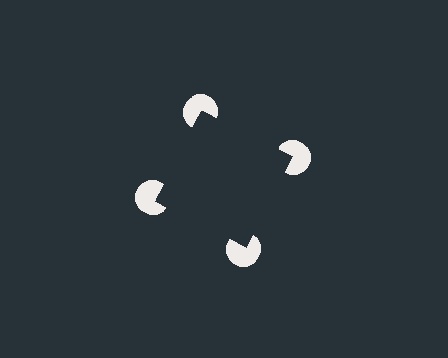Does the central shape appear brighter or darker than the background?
It typically appears slightly darker than the background, even though no actual brightness change is drawn.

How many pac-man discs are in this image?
There are 4 — one at each vertex of the illusory square.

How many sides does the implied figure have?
4 sides.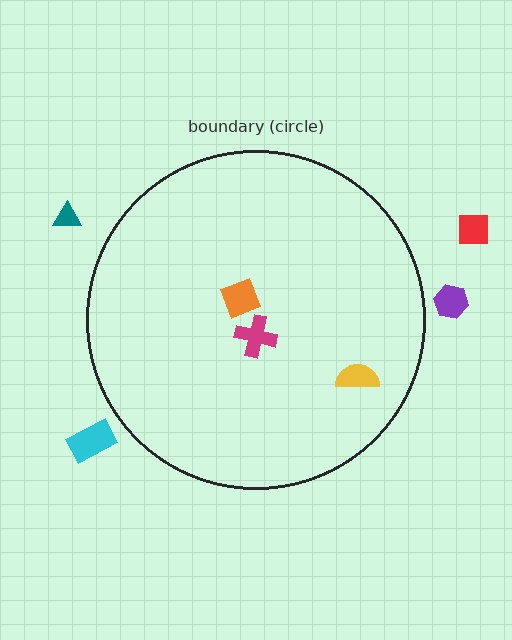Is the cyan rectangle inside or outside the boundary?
Outside.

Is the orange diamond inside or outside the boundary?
Inside.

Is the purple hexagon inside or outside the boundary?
Outside.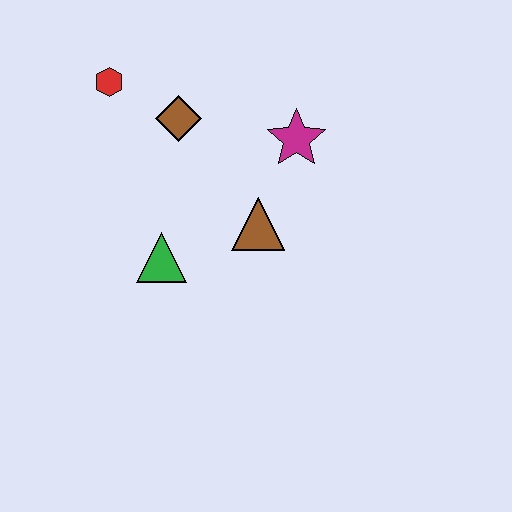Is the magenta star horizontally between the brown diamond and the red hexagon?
No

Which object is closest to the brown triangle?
The magenta star is closest to the brown triangle.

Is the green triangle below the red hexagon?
Yes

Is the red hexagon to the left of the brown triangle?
Yes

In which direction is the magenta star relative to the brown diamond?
The magenta star is to the right of the brown diamond.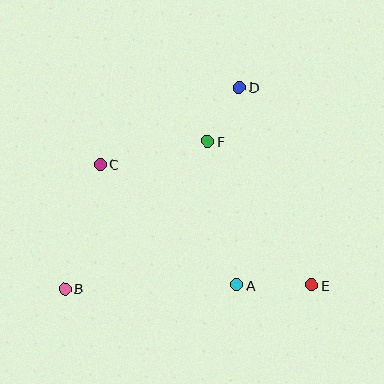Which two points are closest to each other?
Points D and F are closest to each other.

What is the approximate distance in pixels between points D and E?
The distance between D and E is approximately 211 pixels.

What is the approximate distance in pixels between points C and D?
The distance between C and D is approximately 159 pixels.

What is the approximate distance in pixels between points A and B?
The distance between A and B is approximately 172 pixels.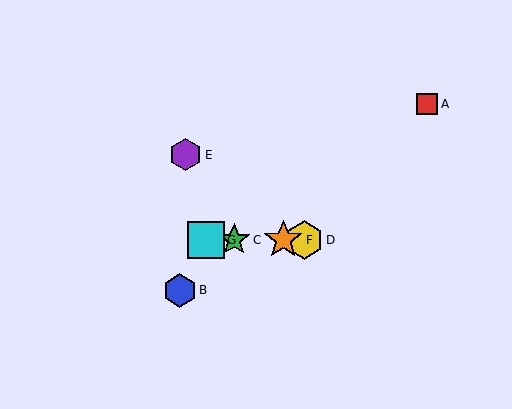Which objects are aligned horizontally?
Objects C, D, F, G are aligned horizontally.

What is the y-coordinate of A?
Object A is at y≈104.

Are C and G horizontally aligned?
Yes, both are at y≈240.